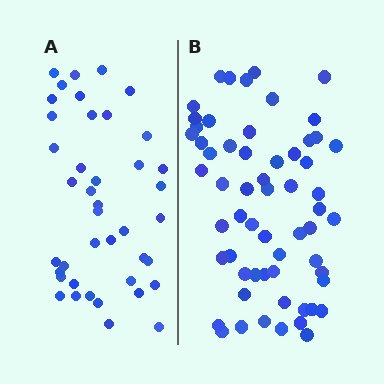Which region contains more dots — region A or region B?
Region B (the right region) has more dots.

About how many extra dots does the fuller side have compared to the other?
Region B has approximately 20 more dots than region A.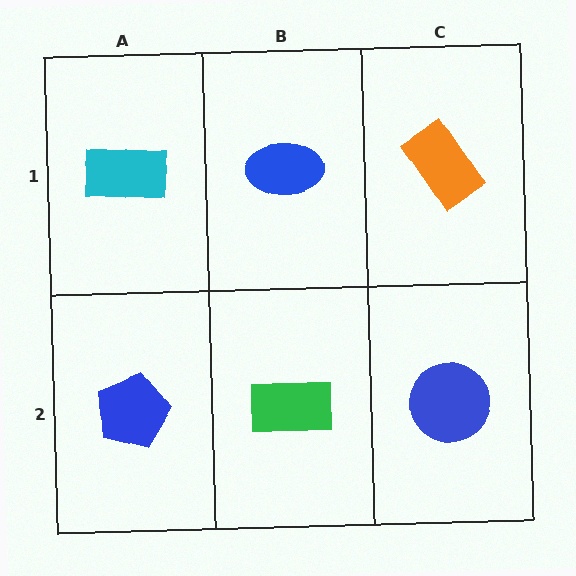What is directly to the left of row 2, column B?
A blue pentagon.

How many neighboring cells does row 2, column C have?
2.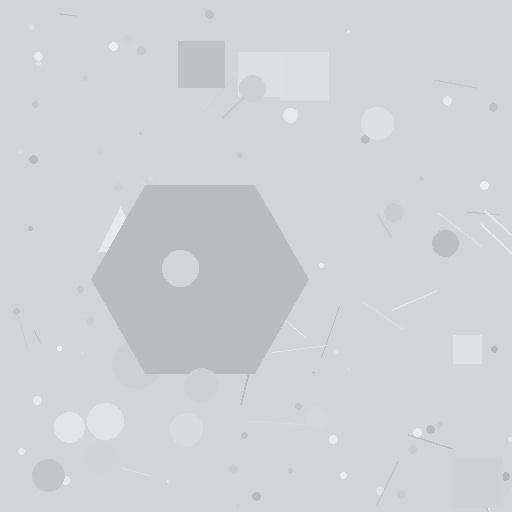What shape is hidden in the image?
A hexagon is hidden in the image.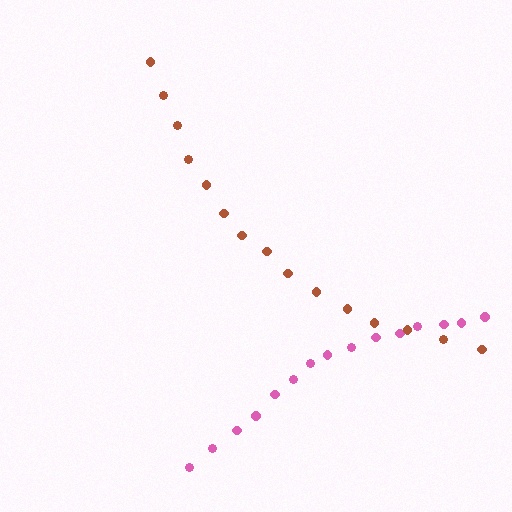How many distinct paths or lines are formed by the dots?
There are 2 distinct paths.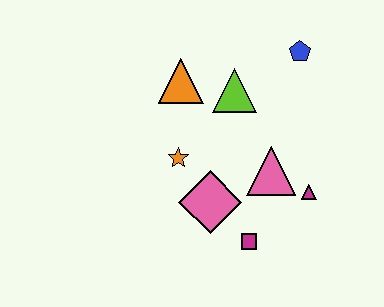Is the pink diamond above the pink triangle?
No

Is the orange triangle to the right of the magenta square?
No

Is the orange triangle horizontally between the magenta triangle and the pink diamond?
No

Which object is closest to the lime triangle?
The orange triangle is closest to the lime triangle.